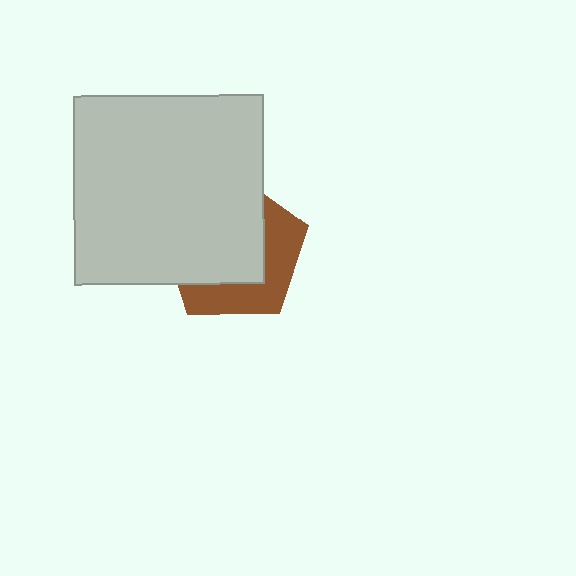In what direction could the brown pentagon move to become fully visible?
The brown pentagon could move toward the lower-right. That would shift it out from behind the light gray square entirely.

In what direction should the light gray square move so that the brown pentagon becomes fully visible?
The light gray square should move toward the upper-left. That is the shortest direction to clear the overlap and leave the brown pentagon fully visible.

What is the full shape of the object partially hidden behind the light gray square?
The partially hidden object is a brown pentagon.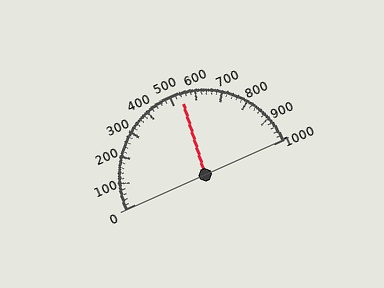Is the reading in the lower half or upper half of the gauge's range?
The reading is in the upper half of the range (0 to 1000).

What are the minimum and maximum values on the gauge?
The gauge ranges from 0 to 1000.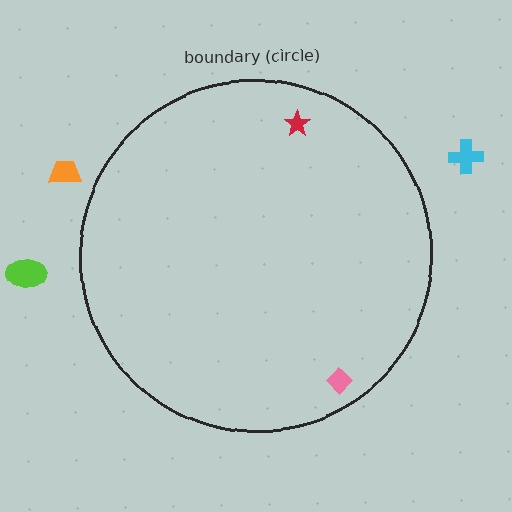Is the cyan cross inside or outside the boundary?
Outside.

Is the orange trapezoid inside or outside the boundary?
Outside.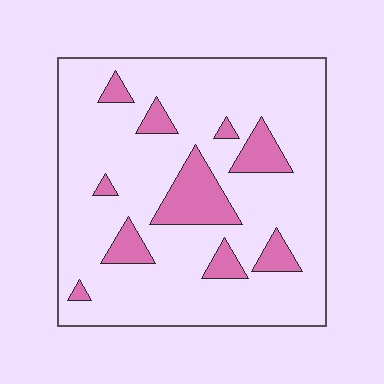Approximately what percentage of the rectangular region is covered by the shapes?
Approximately 15%.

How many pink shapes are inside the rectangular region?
10.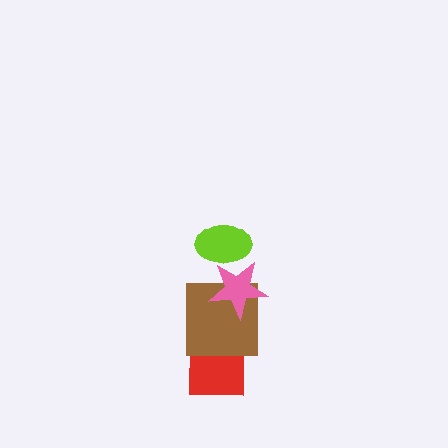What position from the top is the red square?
The red square is 4th from the top.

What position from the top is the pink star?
The pink star is 2nd from the top.